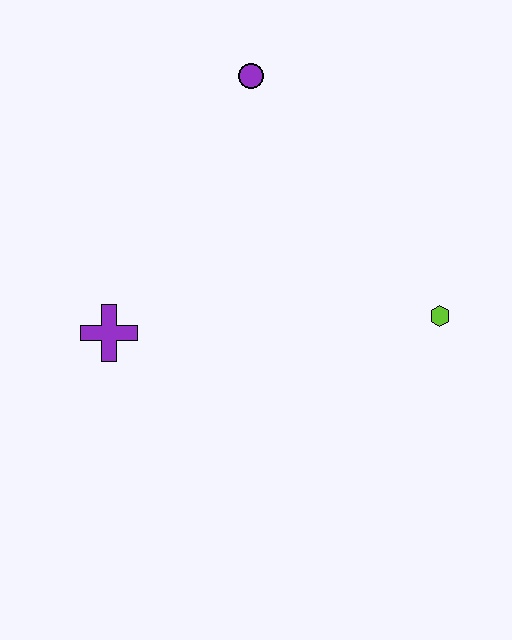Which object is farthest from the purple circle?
The lime hexagon is farthest from the purple circle.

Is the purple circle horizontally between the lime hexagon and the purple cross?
Yes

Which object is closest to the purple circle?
The purple cross is closest to the purple circle.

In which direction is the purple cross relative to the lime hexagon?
The purple cross is to the left of the lime hexagon.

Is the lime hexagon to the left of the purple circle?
No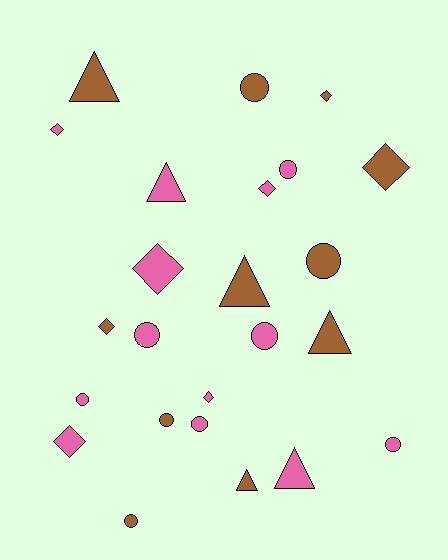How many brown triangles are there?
There are 4 brown triangles.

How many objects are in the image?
There are 24 objects.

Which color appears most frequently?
Pink, with 13 objects.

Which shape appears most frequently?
Circle, with 10 objects.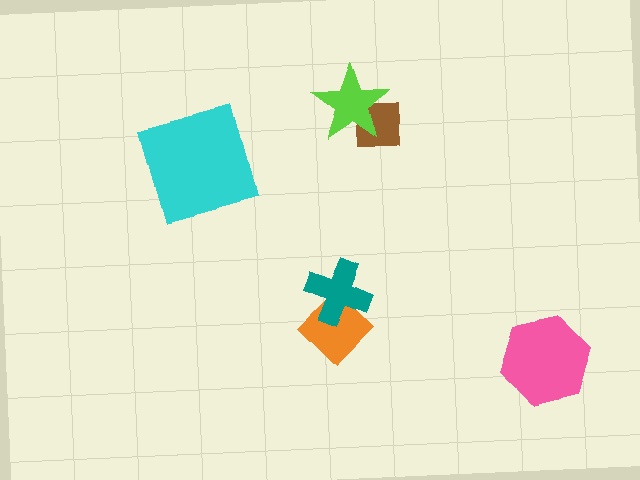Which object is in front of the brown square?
The lime star is in front of the brown square.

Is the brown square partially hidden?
Yes, it is partially covered by another shape.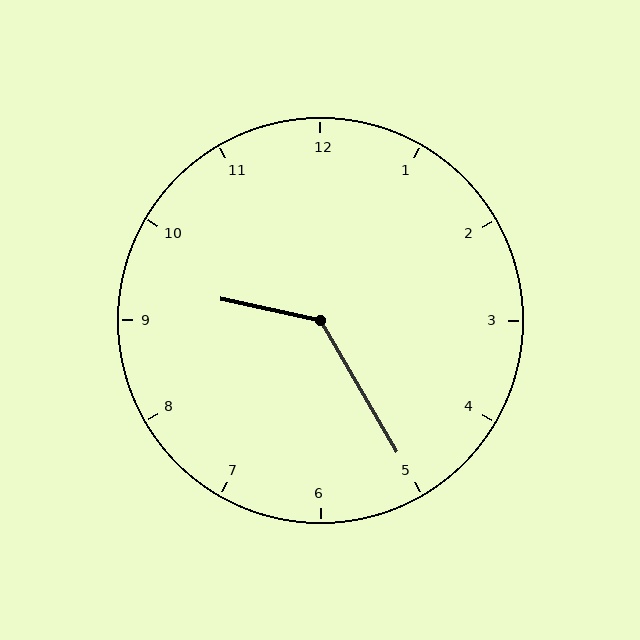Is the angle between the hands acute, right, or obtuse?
It is obtuse.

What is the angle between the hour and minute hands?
Approximately 132 degrees.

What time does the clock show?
9:25.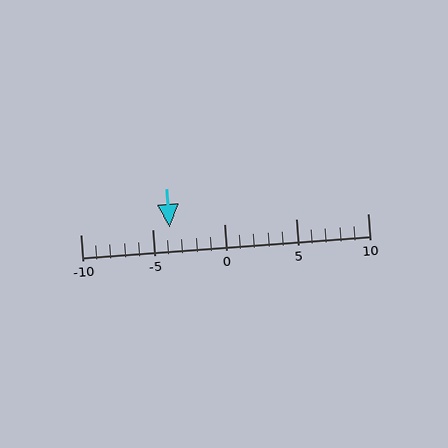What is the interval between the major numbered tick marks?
The major tick marks are spaced 5 units apart.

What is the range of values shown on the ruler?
The ruler shows values from -10 to 10.